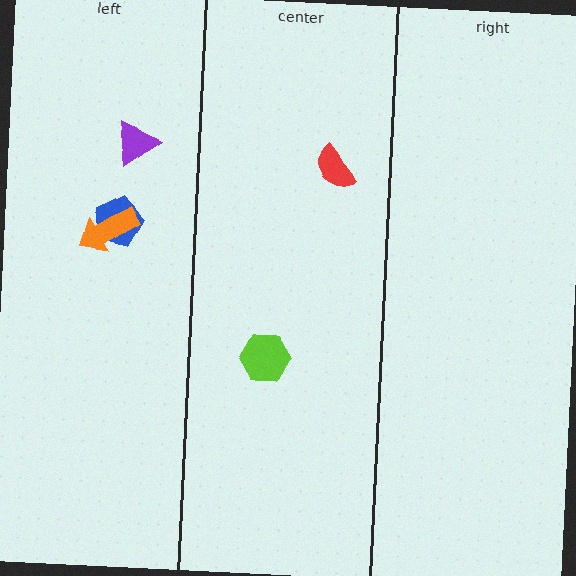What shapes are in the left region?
The blue pentagon, the orange arrow, the purple triangle.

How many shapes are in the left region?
3.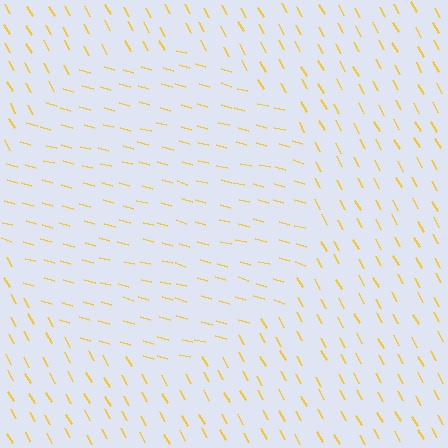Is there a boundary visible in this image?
Yes, there is a texture boundary formed by a change in line orientation.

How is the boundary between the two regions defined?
The boundary is defined purely by a change in line orientation (approximately 45 degrees difference). All lines are the same color and thickness.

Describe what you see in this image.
The image is filled with small yellow line segments. A circle region in the image has lines oriented differently from the surrounding lines, creating a visible texture boundary.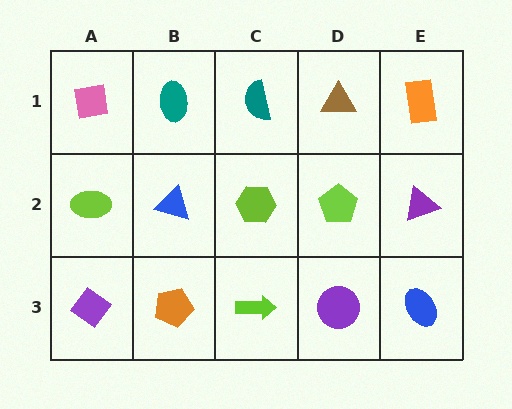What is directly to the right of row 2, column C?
A lime pentagon.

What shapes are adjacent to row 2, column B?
A teal ellipse (row 1, column B), an orange pentagon (row 3, column B), a lime ellipse (row 2, column A), a lime hexagon (row 2, column C).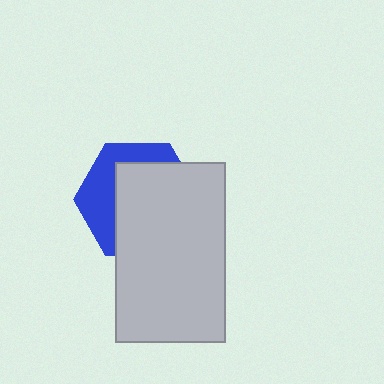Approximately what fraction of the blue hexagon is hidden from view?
Roughly 63% of the blue hexagon is hidden behind the light gray rectangle.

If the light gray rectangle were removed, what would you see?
You would see the complete blue hexagon.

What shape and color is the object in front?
The object in front is a light gray rectangle.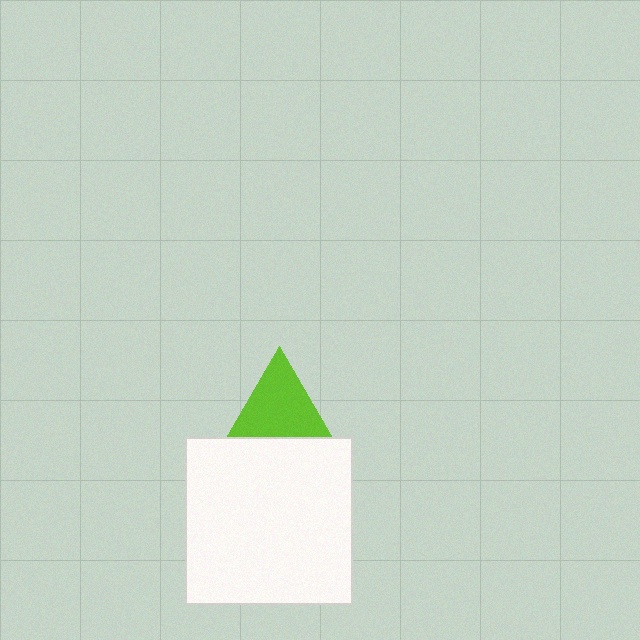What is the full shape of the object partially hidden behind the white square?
The partially hidden object is a lime triangle.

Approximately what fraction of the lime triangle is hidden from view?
Roughly 35% of the lime triangle is hidden behind the white square.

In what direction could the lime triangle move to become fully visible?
The lime triangle could move up. That would shift it out from behind the white square entirely.